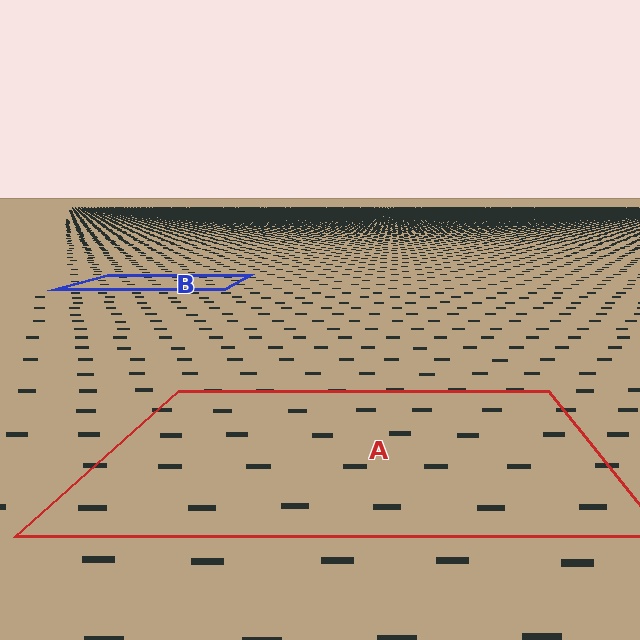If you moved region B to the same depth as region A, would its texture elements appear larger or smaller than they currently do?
They would appear larger. At a closer depth, the same texture elements are projected at a bigger on-screen size.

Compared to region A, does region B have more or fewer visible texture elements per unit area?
Region B has more texture elements per unit area — they are packed more densely because it is farther away.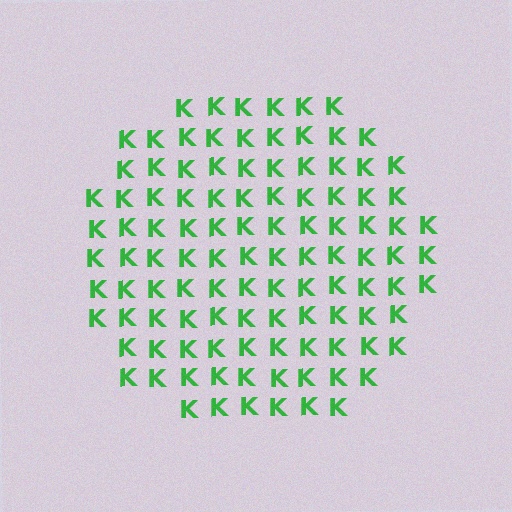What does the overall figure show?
The overall figure shows a circle.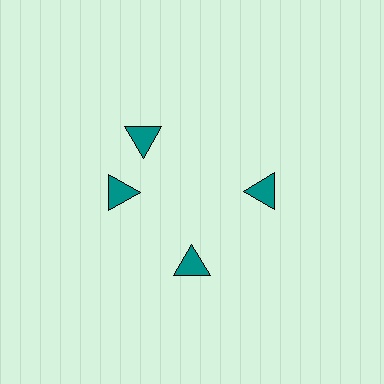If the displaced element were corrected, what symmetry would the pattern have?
It would have 4-fold rotational symmetry — the pattern would map onto itself every 90 degrees.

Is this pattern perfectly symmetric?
No. The 4 teal triangles are arranged in a ring, but one element near the 12 o'clock position is rotated out of alignment along the ring, breaking the 4-fold rotational symmetry.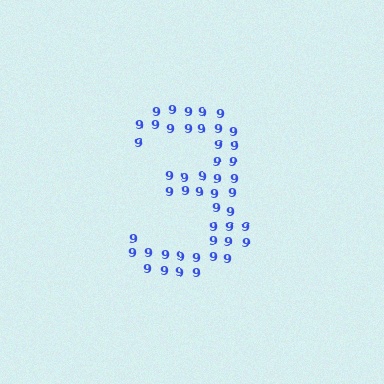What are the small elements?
The small elements are digit 9's.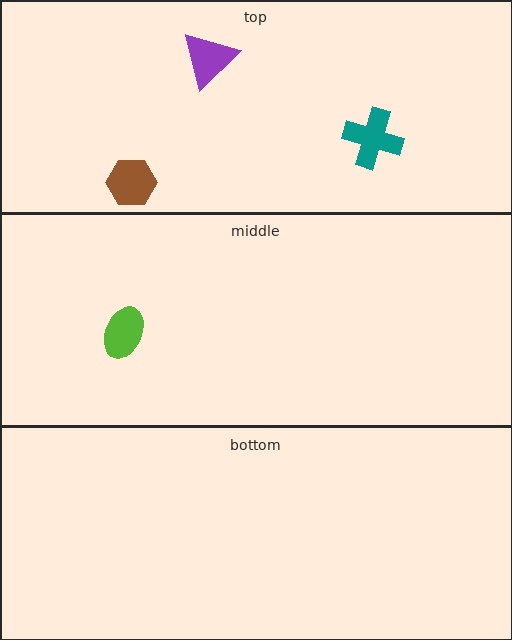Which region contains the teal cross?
The top region.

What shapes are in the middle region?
The lime ellipse.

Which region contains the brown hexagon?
The top region.